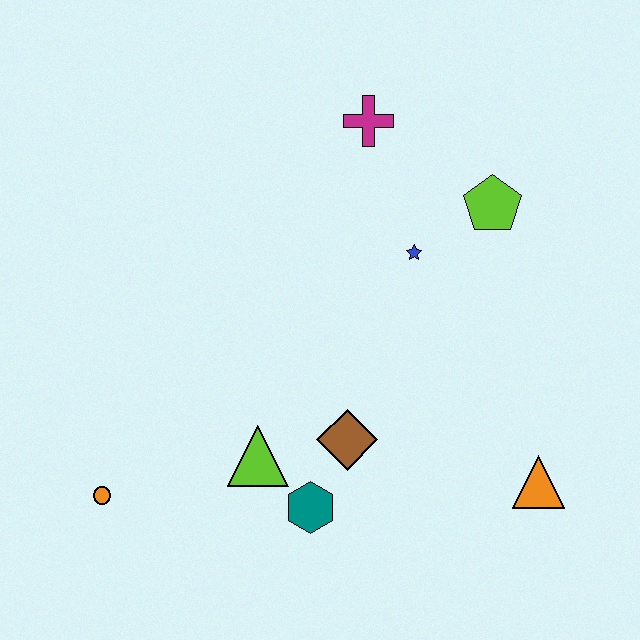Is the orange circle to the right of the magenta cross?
No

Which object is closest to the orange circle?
The lime triangle is closest to the orange circle.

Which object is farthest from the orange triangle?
The orange circle is farthest from the orange triangle.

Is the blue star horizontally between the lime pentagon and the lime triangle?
Yes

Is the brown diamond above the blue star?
No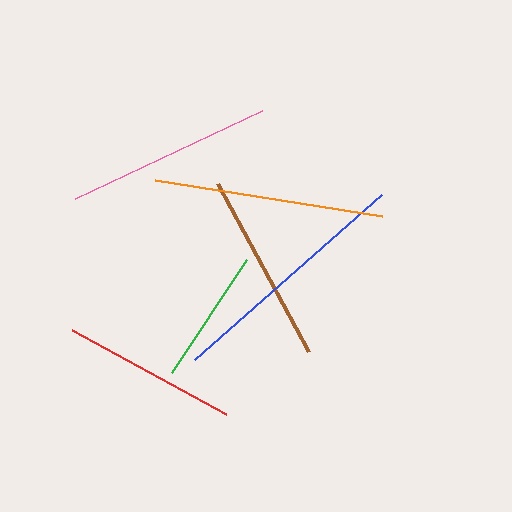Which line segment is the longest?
The blue line is the longest at approximately 250 pixels.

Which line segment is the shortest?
The green line is the shortest at approximately 135 pixels.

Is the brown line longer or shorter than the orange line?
The orange line is longer than the brown line.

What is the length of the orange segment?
The orange segment is approximately 230 pixels long.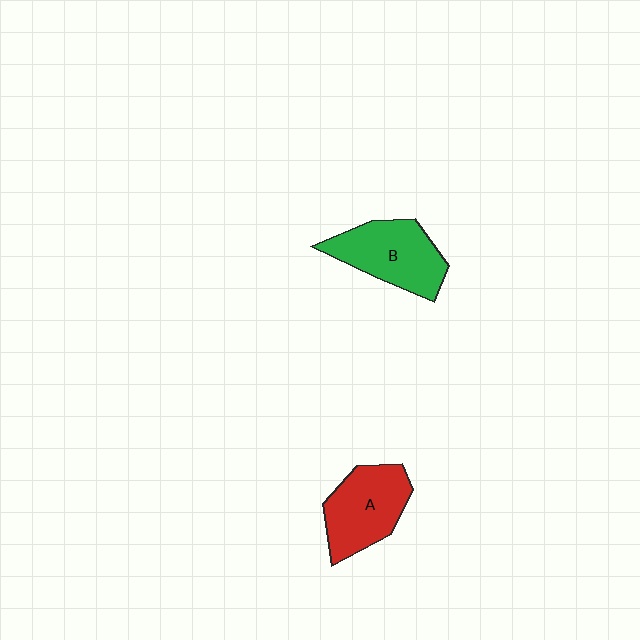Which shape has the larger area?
Shape B (green).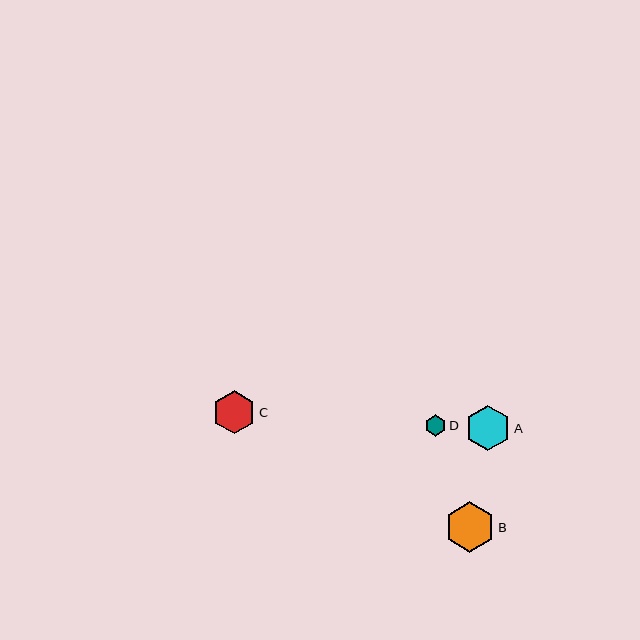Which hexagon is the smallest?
Hexagon D is the smallest with a size of approximately 21 pixels.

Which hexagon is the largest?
Hexagon B is the largest with a size of approximately 50 pixels.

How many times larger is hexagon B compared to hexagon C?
Hexagon B is approximately 1.2 times the size of hexagon C.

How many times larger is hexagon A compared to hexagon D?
Hexagon A is approximately 2.1 times the size of hexagon D.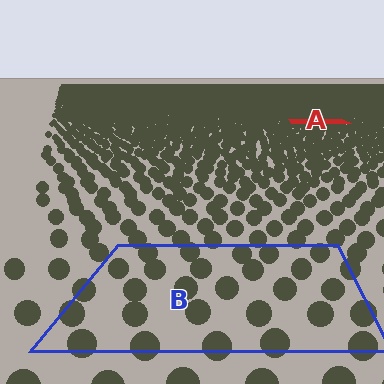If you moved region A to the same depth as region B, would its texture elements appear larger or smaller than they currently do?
They would appear larger. At a closer depth, the same texture elements are projected at a bigger on-screen size.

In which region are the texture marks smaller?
The texture marks are smaller in region A, because it is farther away.